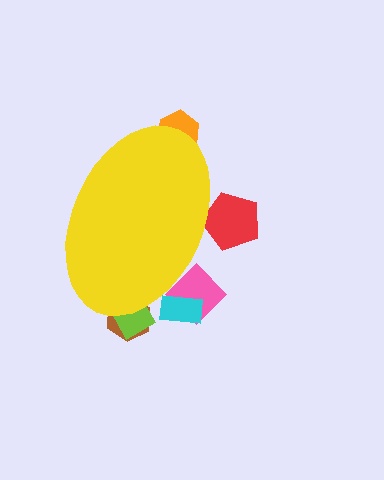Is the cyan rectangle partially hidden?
Yes, the cyan rectangle is partially hidden behind the yellow ellipse.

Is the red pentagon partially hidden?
Yes, the red pentagon is partially hidden behind the yellow ellipse.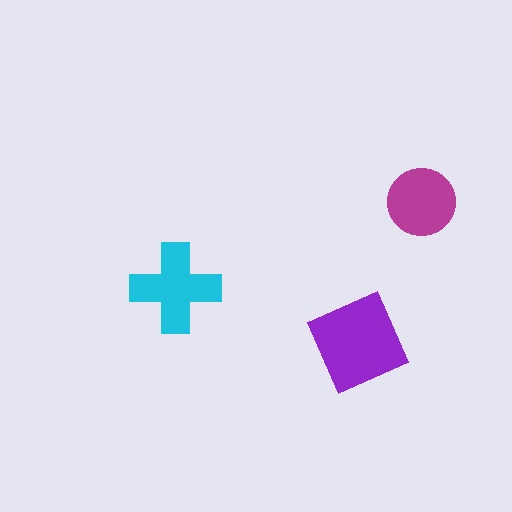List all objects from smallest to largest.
The magenta circle, the cyan cross, the purple square.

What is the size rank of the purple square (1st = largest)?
1st.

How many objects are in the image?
There are 3 objects in the image.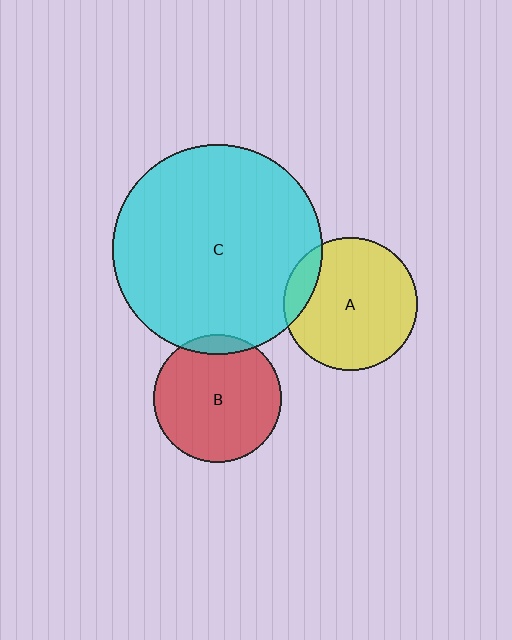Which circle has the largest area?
Circle C (cyan).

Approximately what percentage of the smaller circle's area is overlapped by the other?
Approximately 10%.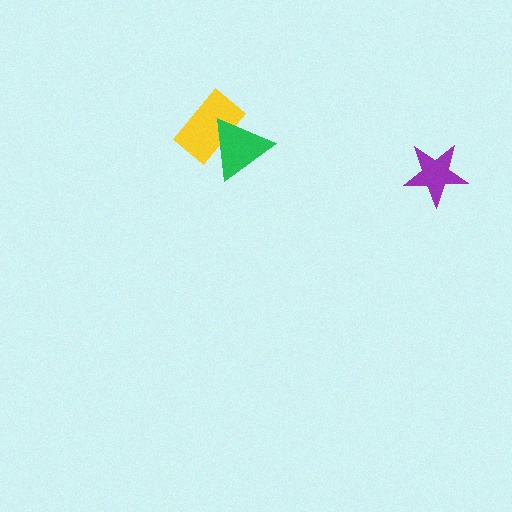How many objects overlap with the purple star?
0 objects overlap with the purple star.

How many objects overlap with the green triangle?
1 object overlaps with the green triangle.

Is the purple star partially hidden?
No, no other shape covers it.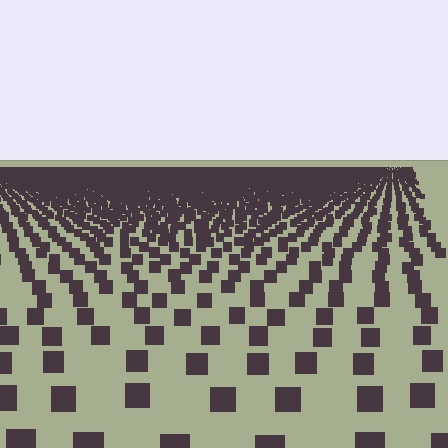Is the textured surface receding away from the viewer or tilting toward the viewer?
The surface is receding away from the viewer. Texture elements get smaller and denser toward the top.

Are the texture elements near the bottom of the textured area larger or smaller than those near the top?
Larger. Near the bottom, elements are closer to the viewer and appear at a bigger on-screen size.